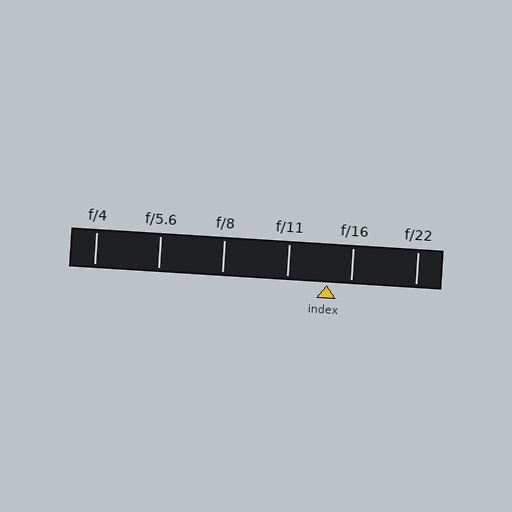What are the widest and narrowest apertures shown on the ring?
The widest aperture shown is f/4 and the narrowest is f/22.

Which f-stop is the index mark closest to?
The index mark is closest to f/16.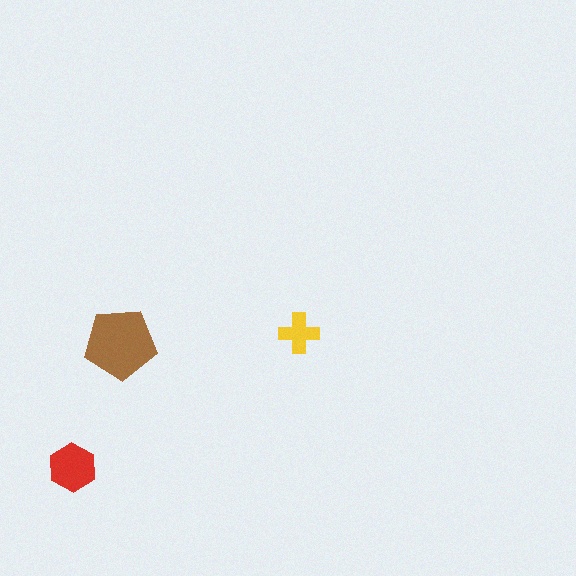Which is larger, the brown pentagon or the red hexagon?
The brown pentagon.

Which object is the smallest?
The yellow cross.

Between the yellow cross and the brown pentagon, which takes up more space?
The brown pentagon.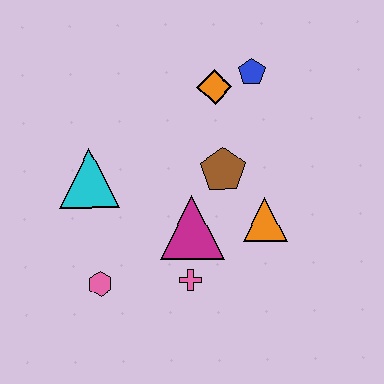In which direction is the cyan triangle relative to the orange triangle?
The cyan triangle is to the left of the orange triangle.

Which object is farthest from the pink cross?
The blue pentagon is farthest from the pink cross.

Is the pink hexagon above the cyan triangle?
No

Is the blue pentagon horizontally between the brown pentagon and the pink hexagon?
No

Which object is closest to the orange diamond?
The blue pentagon is closest to the orange diamond.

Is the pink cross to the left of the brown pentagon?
Yes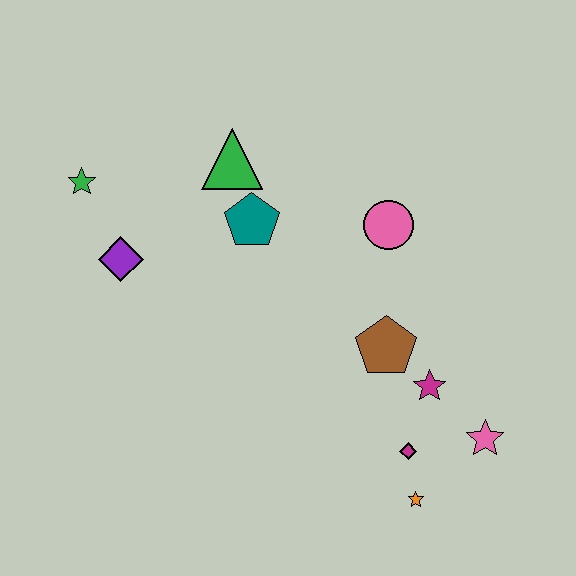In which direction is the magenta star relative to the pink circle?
The magenta star is below the pink circle.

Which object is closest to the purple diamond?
The green star is closest to the purple diamond.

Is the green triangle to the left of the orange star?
Yes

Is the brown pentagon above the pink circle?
No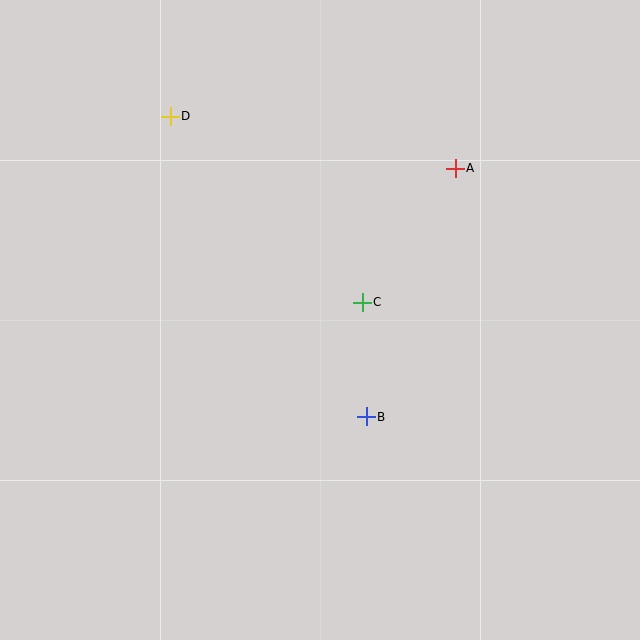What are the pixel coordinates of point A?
Point A is at (455, 168).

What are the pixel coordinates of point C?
Point C is at (362, 303).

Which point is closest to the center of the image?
Point C at (362, 303) is closest to the center.